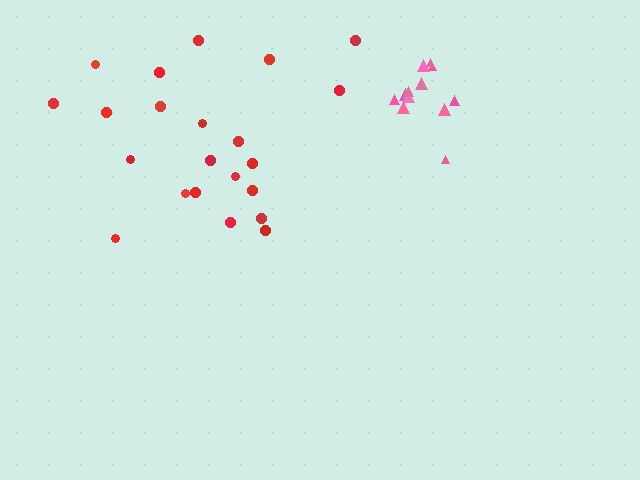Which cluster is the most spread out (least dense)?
Red.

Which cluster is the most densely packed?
Pink.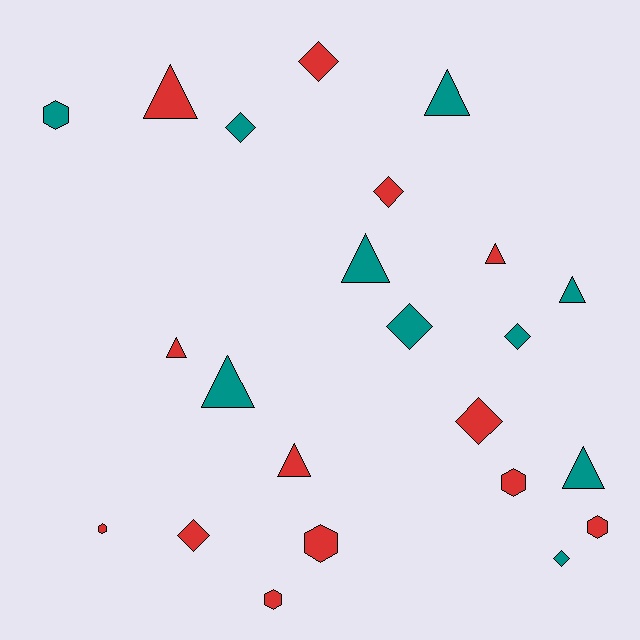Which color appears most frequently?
Red, with 13 objects.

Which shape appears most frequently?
Triangle, with 9 objects.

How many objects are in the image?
There are 23 objects.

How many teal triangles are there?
There are 5 teal triangles.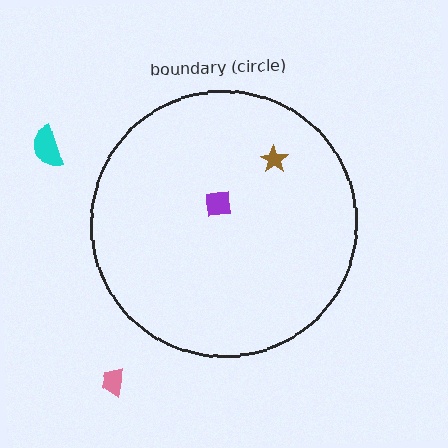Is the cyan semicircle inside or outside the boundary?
Outside.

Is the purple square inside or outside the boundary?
Inside.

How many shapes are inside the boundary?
2 inside, 2 outside.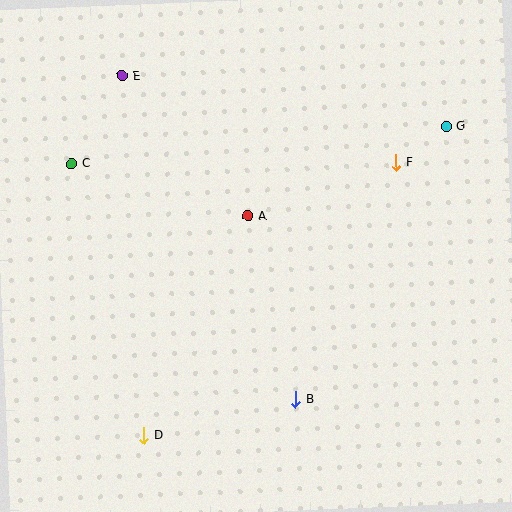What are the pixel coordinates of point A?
Point A is at (248, 216).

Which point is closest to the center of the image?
Point A at (248, 216) is closest to the center.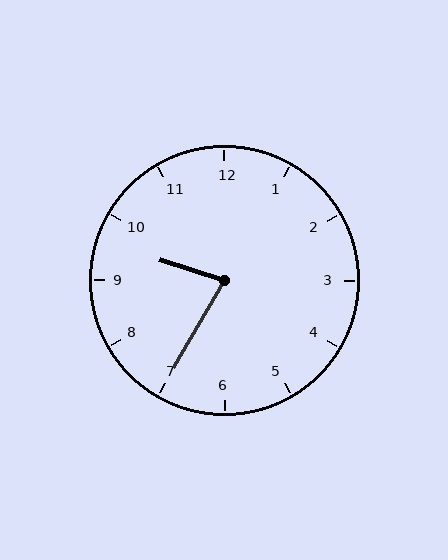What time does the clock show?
9:35.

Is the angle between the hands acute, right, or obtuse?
It is acute.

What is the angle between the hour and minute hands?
Approximately 78 degrees.